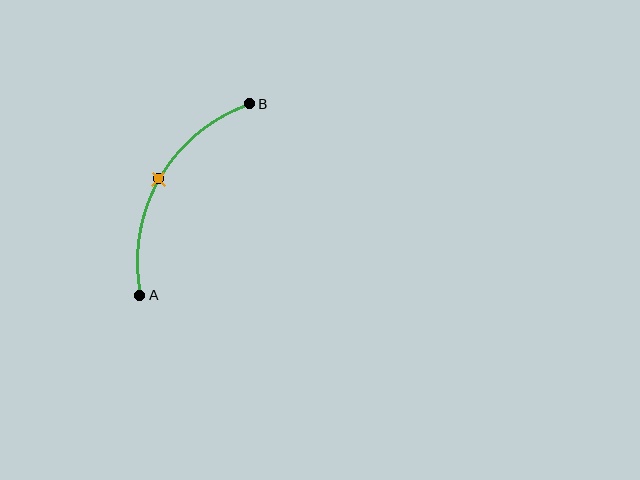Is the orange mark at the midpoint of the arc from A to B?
Yes. The orange mark lies on the arc at equal arc-length from both A and B — it is the arc midpoint.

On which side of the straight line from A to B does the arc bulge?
The arc bulges to the left of the straight line connecting A and B.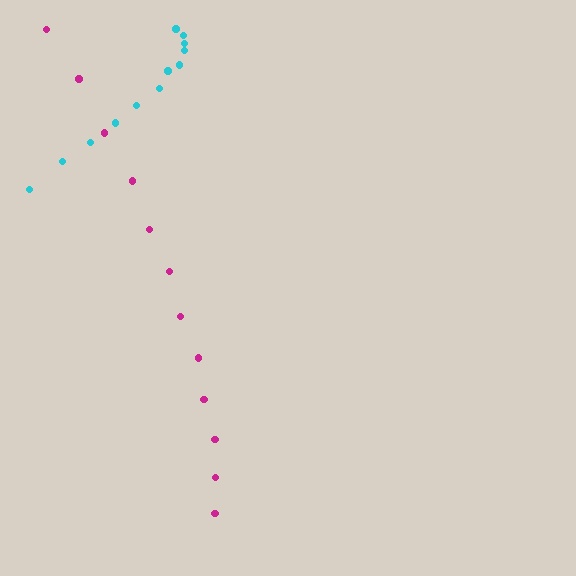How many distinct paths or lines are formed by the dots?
There are 2 distinct paths.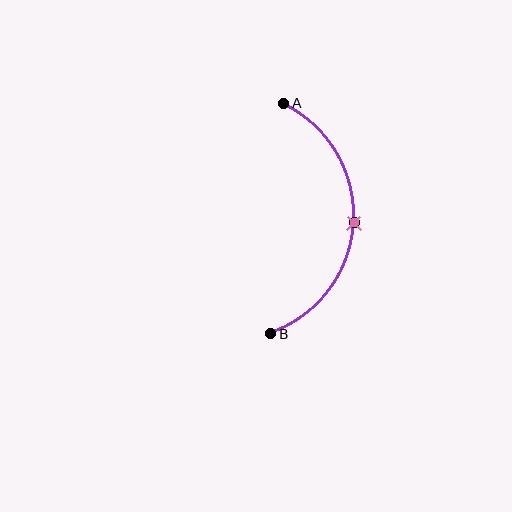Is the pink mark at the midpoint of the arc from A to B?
Yes. The pink mark lies on the arc at equal arc-length from both A and B — it is the arc midpoint.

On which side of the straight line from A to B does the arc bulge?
The arc bulges to the right of the straight line connecting A and B.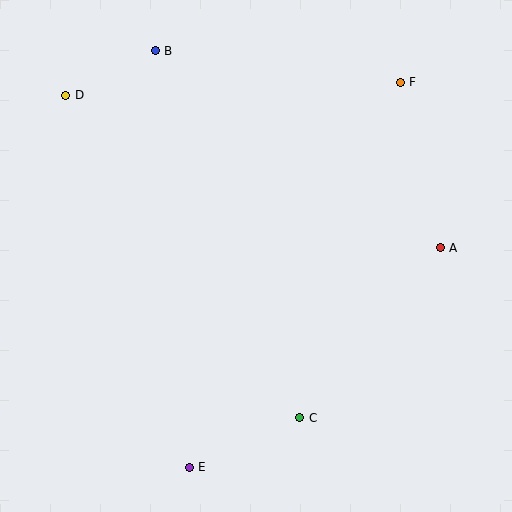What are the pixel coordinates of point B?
Point B is at (155, 51).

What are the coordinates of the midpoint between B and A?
The midpoint between B and A is at (298, 149).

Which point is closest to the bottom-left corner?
Point E is closest to the bottom-left corner.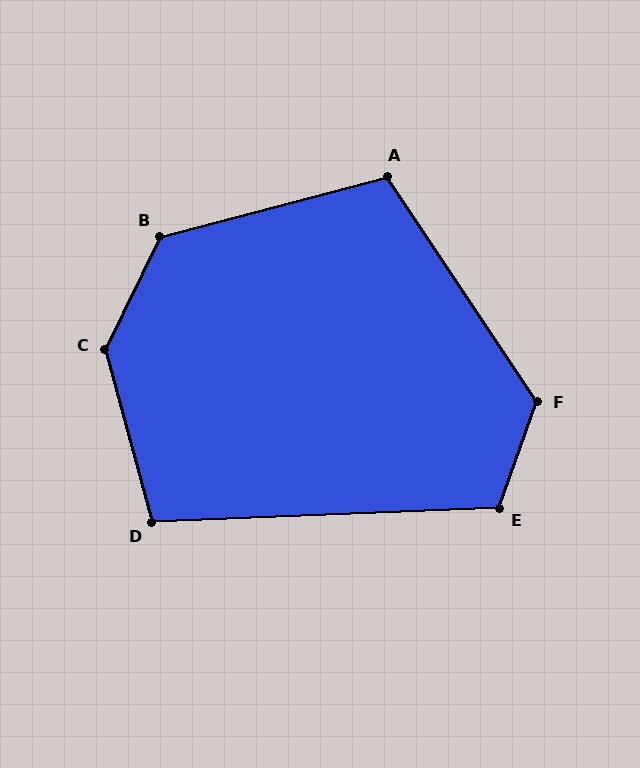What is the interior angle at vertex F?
Approximately 127 degrees (obtuse).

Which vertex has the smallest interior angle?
D, at approximately 103 degrees.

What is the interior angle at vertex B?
Approximately 131 degrees (obtuse).